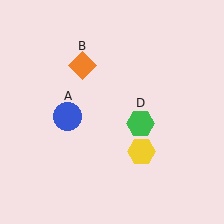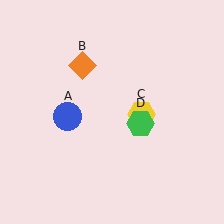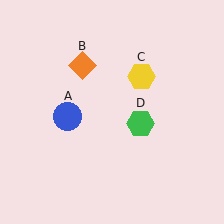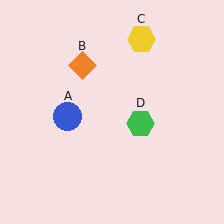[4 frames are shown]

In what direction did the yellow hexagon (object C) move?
The yellow hexagon (object C) moved up.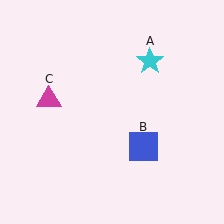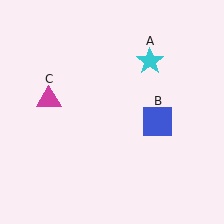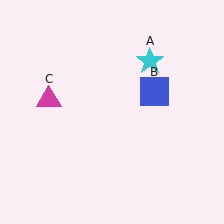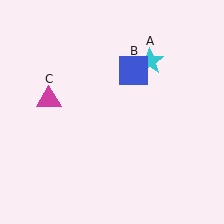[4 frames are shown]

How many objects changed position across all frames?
1 object changed position: blue square (object B).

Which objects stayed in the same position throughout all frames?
Cyan star (object A) and magenta triangle (object C) remained stationary.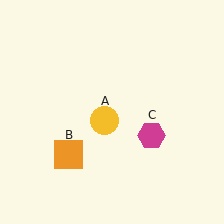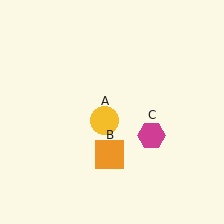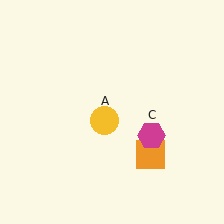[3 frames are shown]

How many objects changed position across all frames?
1 object changed position: orange square (object B).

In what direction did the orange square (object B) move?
The orange square (object B) moved right.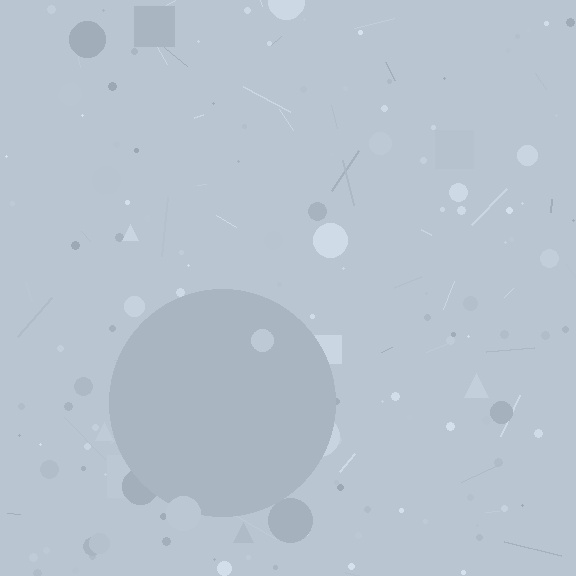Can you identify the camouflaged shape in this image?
The camouflaged shape is a circle.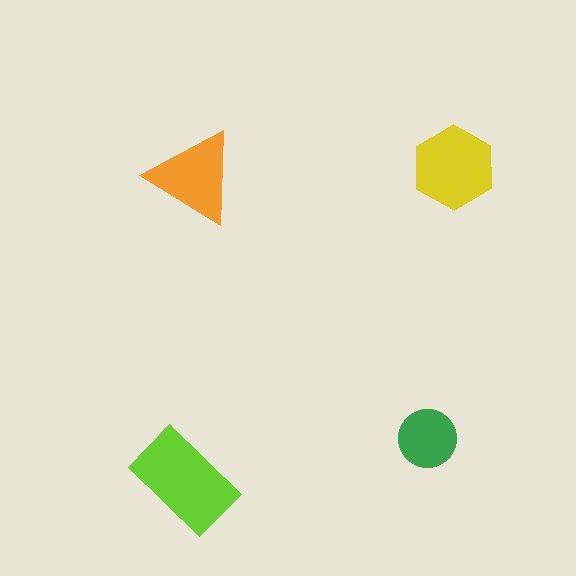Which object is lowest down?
The lime rectangle is bottommost.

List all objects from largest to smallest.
The lime rectangle, the yellow hexagon, the orange triangle, the green circle.